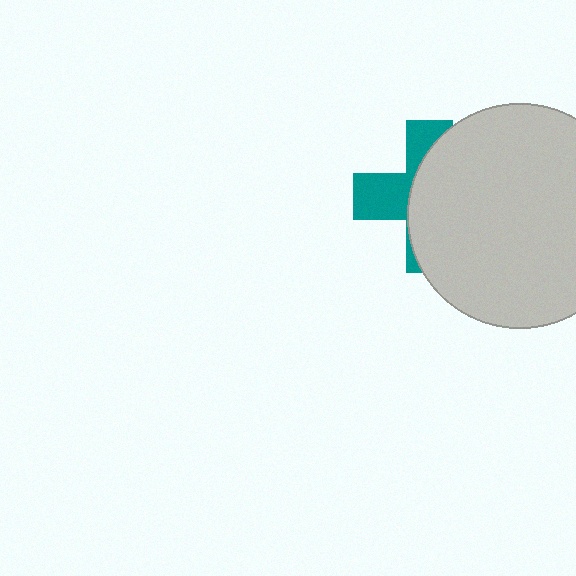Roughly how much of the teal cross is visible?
A small part of it is visible (roughly 36%).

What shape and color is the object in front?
The object in front is a light gray circle.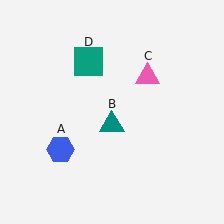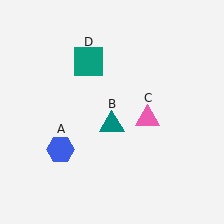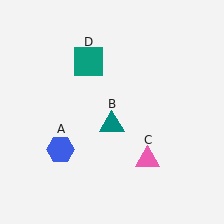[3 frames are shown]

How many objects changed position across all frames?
1 object changed position: pink triangle (object C).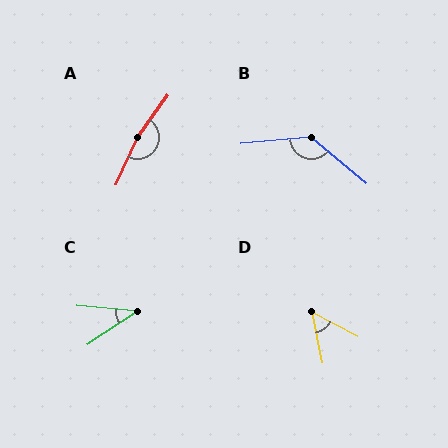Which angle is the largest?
A, at approximately 168 degrees.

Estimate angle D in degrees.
Approximately 51 degrees.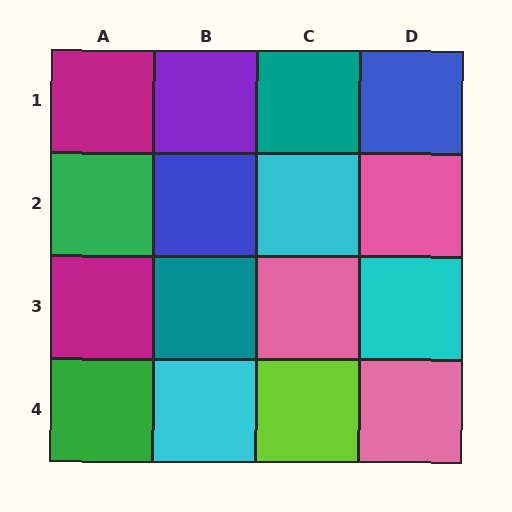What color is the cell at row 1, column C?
Teal.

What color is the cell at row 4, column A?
Green.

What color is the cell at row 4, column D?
Pink.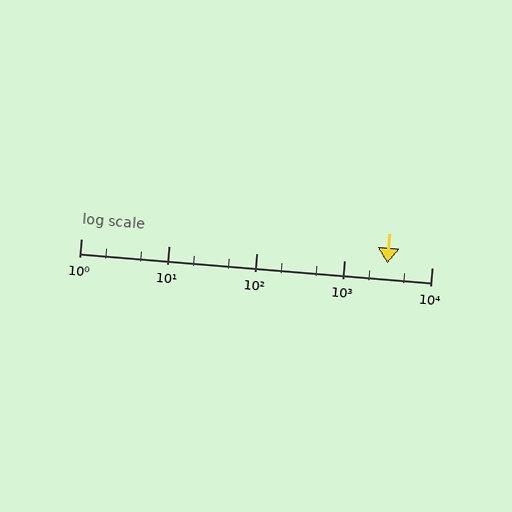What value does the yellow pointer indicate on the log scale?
The pointer indicates approximately 3100.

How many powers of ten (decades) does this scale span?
The scale spans 4 decades, from 1 to 10000.